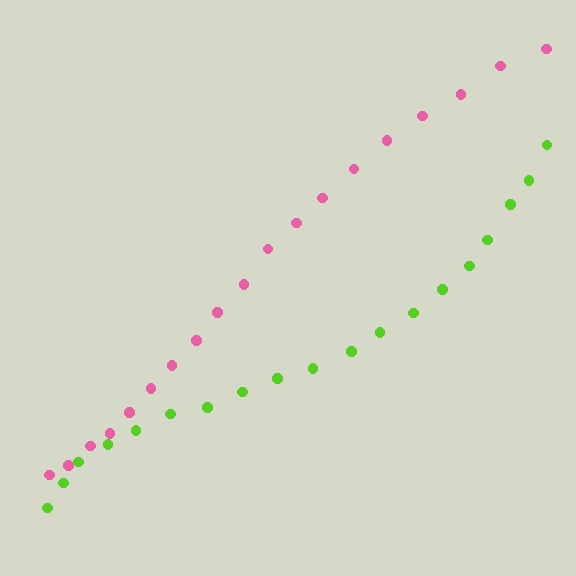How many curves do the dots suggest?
There are 2 distinct paths.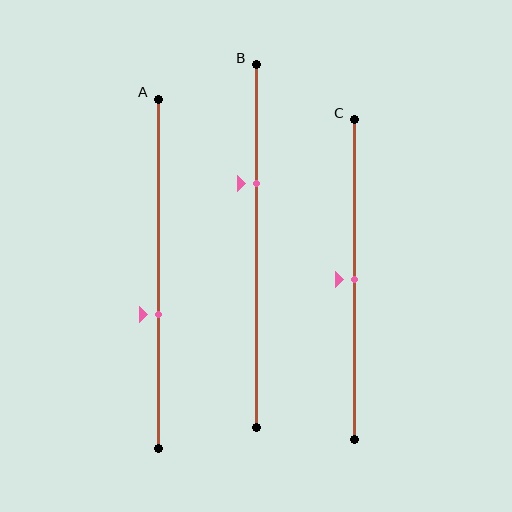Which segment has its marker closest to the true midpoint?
Segment C has its marker closest to the true midpoint.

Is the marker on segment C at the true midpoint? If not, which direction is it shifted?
Yes, the marker on segment C is at the true midpoint.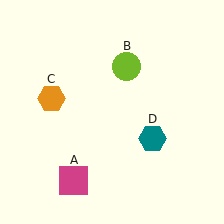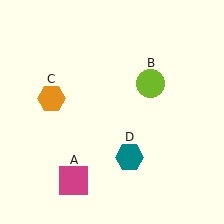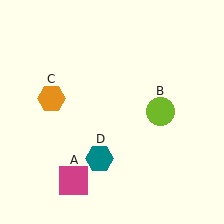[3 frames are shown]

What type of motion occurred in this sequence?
The lime circle (object B), teal hexagon (object D) rotated clockwise around the center of the scene.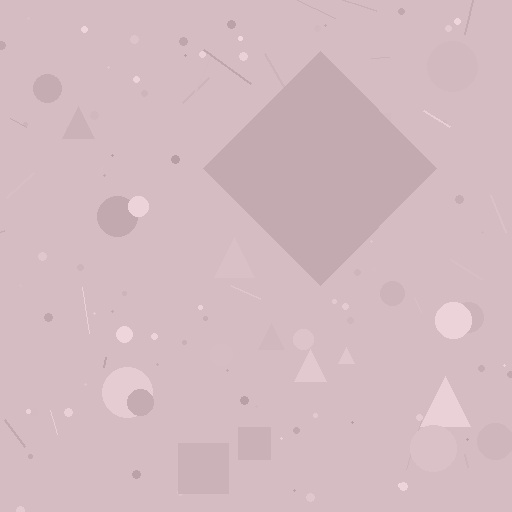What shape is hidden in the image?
A diamond is hidden in the image.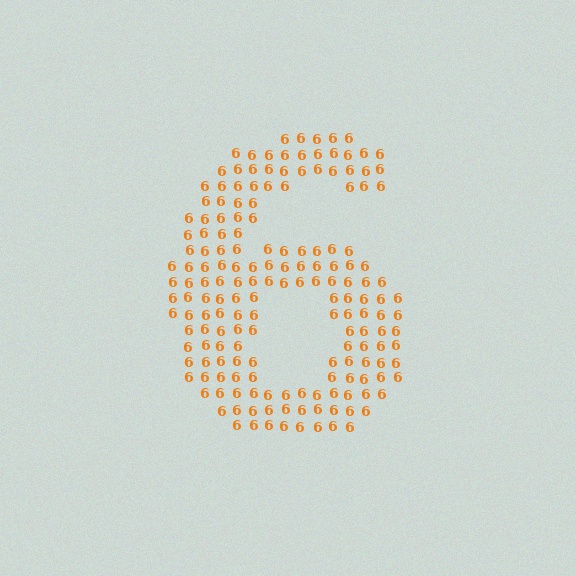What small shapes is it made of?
It is made of small digit 6's.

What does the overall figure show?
The overall figure shows the digit 6.